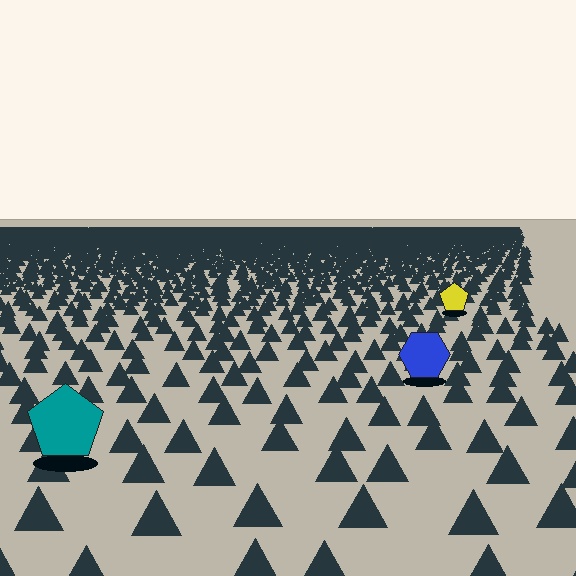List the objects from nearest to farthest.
From nearest to farthest: the teal pentagon, the blue hexagon, the yellow pentagon.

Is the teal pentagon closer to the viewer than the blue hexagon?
Yes. The teal pentagon is closer — you can tell from the texture gradient: the ground texture is coarser near it.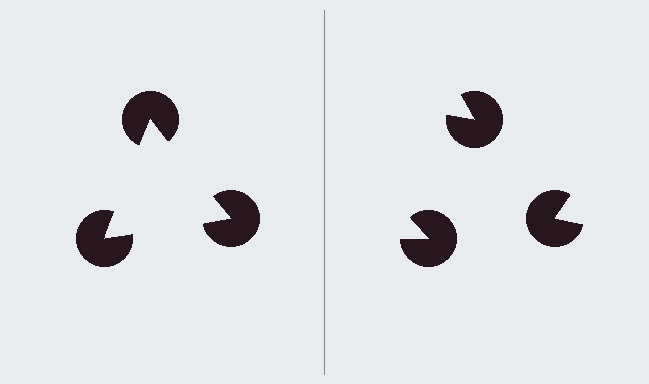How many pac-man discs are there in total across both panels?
6 — 3 on each side.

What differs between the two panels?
The pac-man discs are positioned identically on both sides; only the wedge orientations differ. On the left they align to a triangle; on the right they are misaligned.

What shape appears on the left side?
An illusory triangle.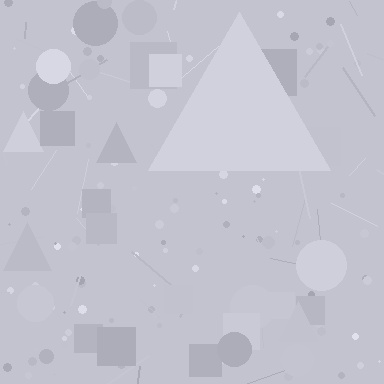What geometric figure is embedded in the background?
A triangle is embedded in the background.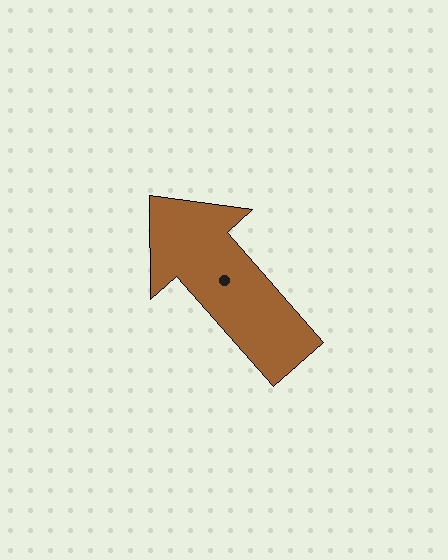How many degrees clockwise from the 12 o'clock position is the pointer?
Approximately 319 degrees.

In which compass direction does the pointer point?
Northwest.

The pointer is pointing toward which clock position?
Roughly 11 o'clock.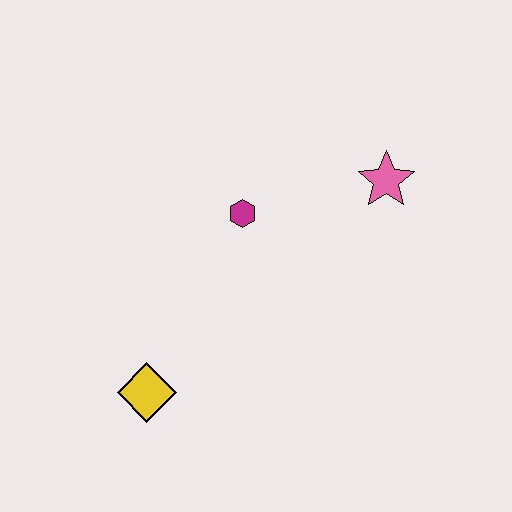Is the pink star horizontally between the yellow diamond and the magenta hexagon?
No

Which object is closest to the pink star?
The magenta hexagon is closest to the pink star.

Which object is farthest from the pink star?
The yellow diamond is farthest from the pink star.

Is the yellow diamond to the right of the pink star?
No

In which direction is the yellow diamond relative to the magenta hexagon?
The yellow diamond is below the magenta hexagon.